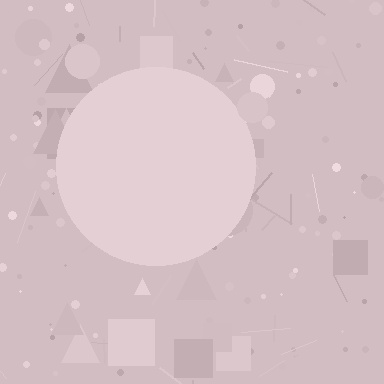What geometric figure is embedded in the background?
A circle is embedded in the background.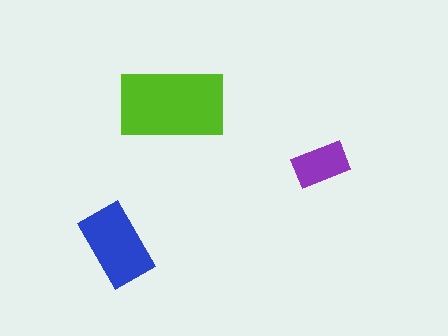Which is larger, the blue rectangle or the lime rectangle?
The lime one.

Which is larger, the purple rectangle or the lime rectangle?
The lime one.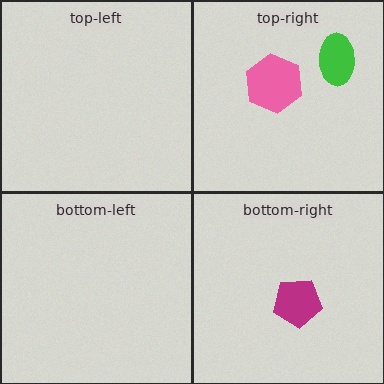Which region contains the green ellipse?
The top-right region.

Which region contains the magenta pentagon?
The bottom-right region.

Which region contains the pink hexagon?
The top-right region.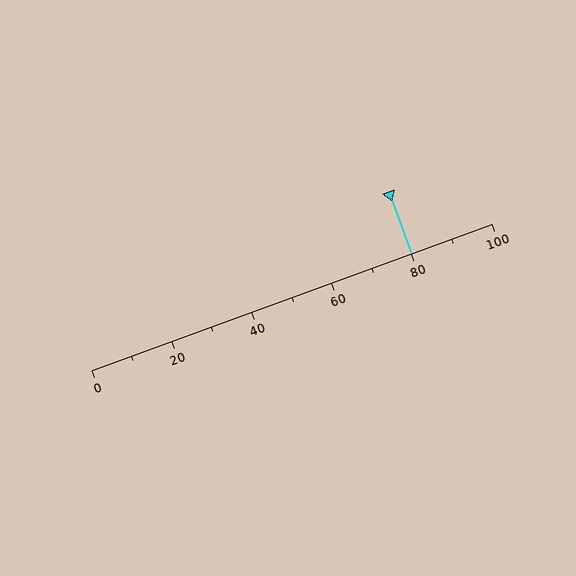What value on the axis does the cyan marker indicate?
The marker indicates approximately 80.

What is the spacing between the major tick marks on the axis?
The major ticks are spaced 20 apart.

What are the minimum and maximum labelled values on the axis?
The axis runs from 0 to 100.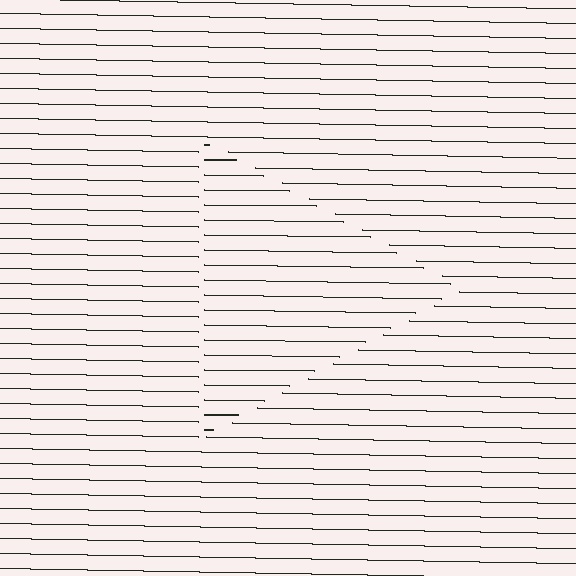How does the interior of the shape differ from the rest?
The interior of the shape contains the same grating, shifted by half a period — the contour is defined by the phase discontinuity where line-ends from the inner and outer gratings abut.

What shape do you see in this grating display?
An illusory triangle. The interior of the shape contains the same grating, shifted by half a period — the contour is defined by the phase discontinuity where line-ends from the inner and outer gratings abut.